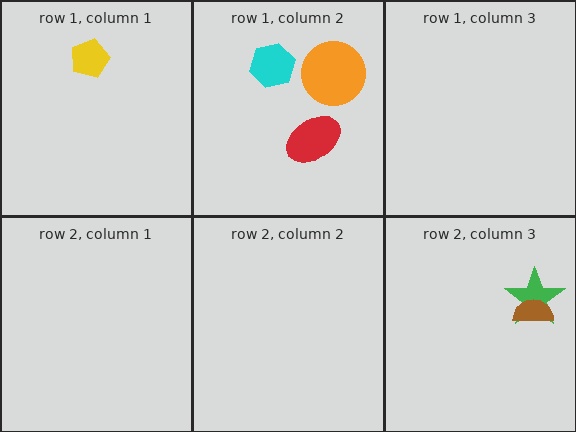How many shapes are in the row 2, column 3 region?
2.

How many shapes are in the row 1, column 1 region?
1.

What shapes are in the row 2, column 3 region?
The green star, the brown semicircle.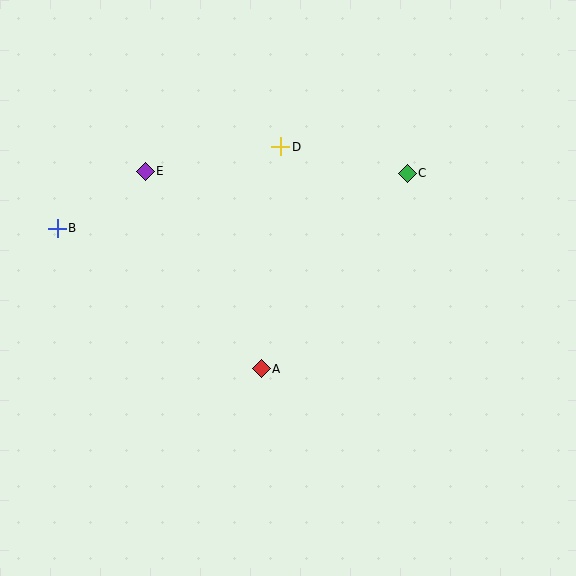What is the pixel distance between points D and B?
The distance between D and B is 238 pixels.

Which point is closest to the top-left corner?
Point E is closest to the top-left corner.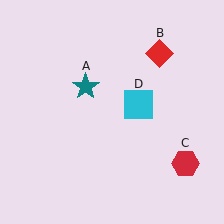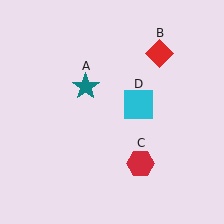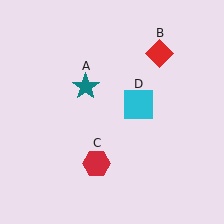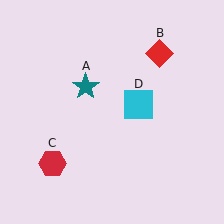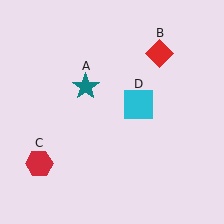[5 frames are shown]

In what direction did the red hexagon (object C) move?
The red hexagon (object C) moved left.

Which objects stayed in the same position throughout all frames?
Teal star (object A) and red diamond (object B) and cyan square (object D) remained stationary.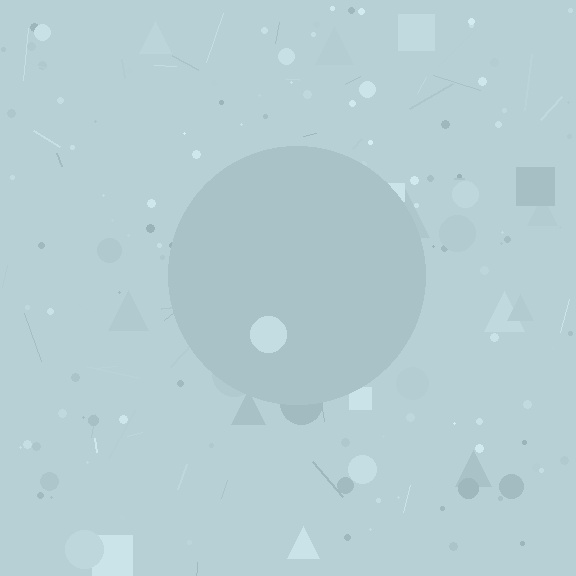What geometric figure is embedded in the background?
A circle is embedded in the background.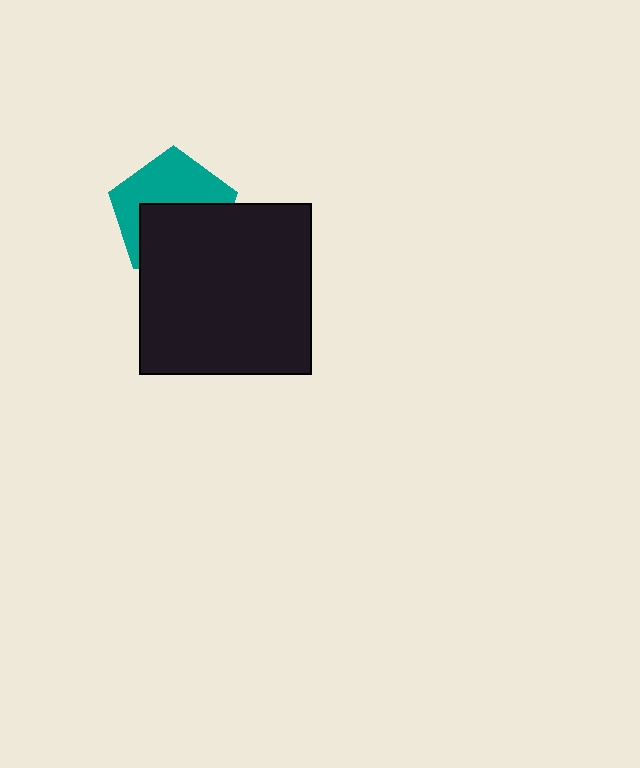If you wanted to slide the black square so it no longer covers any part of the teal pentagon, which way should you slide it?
Slide it down — that is the most direct way to separate the two shapes.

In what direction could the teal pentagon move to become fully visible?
The teal pentagon could move up. That would shift it out from behind the black square entirely.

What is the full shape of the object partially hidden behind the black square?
The partially hidden object is a teal pentagon.